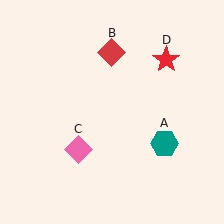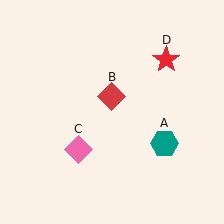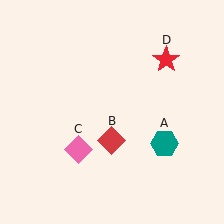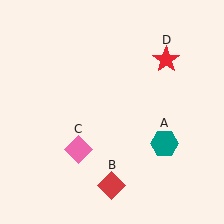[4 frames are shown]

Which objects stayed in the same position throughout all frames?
Teal hexagon (object A) and pink diamond (object C) and red star (object D) remained stationary.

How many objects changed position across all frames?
1 object changed position: red diamond (object B).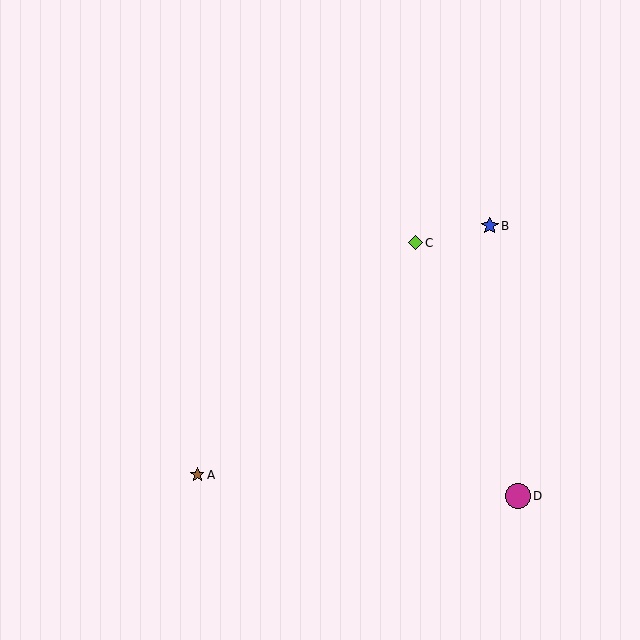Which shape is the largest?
The magenta circle (labeled D) is the largest.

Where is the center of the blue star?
The center of the blue star is at (490, 226).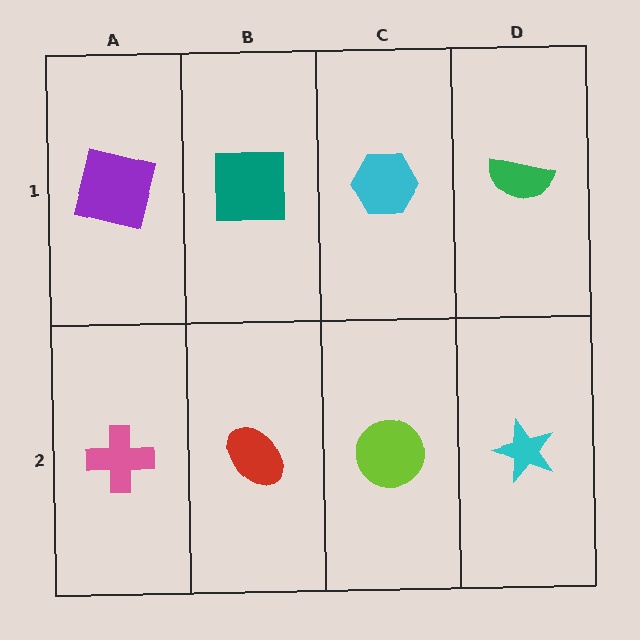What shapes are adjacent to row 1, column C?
A lime circle (row 2, column C), a teal square (row 1, column B), a green semicircle (row 1, column D).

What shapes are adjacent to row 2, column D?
A green semicircle (row 1, column D), a lime circle (row 2, column C).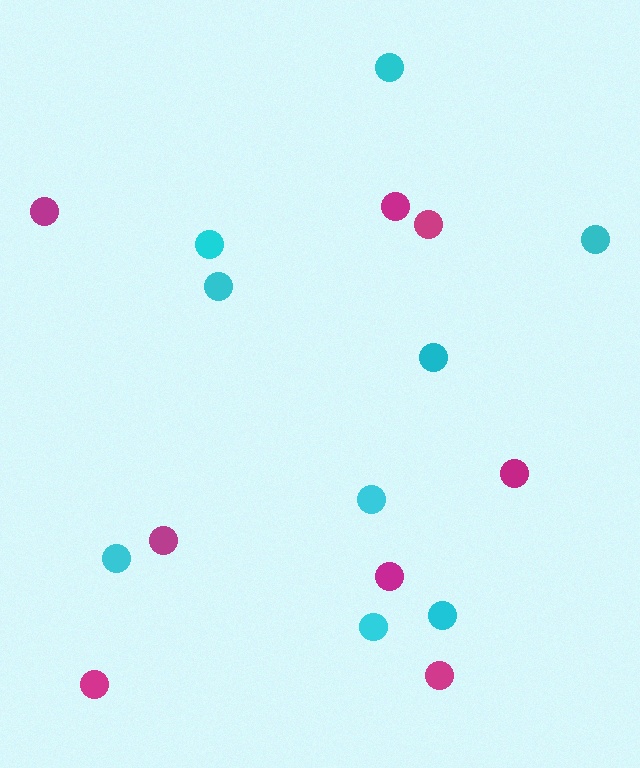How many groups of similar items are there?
There are 2 groups: one group of cyan circles (9) and one group of magenta circles (8).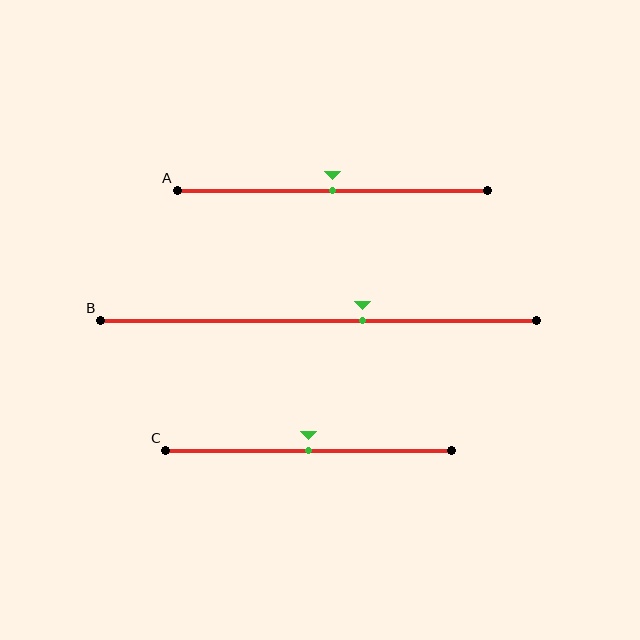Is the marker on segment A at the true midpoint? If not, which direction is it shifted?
Yes, the marker on segment A is at the true midpoint.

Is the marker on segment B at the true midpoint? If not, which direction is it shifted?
No, the marker on segment B is shifted to the right by about 10% of the segment length.